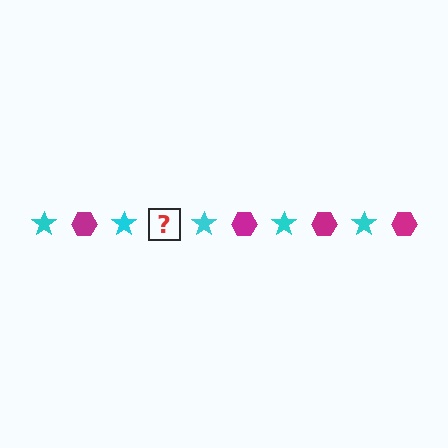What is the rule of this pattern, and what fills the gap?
The rule is that the pattern alternates between cyan star and magenta hexagon. The gap should be filled with a magenta hexagon.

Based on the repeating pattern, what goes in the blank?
The blank should be a magenta hexagon.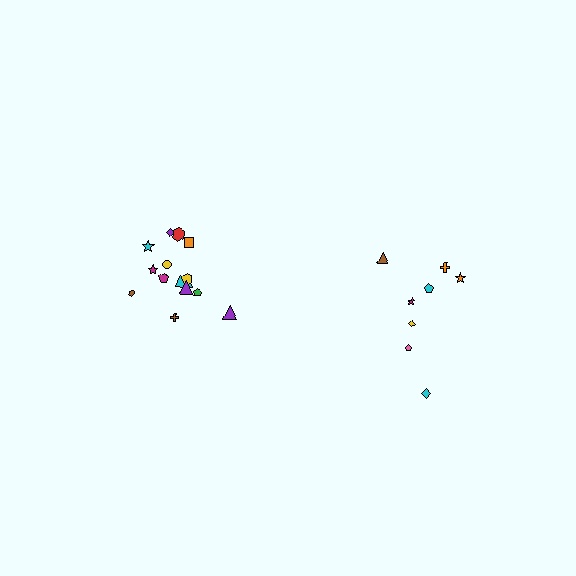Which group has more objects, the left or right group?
The left group.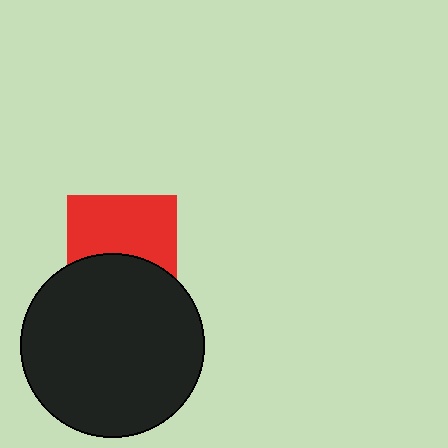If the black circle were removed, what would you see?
You would see the complete red square.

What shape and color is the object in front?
The object in front is a black circle.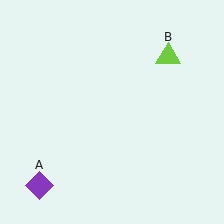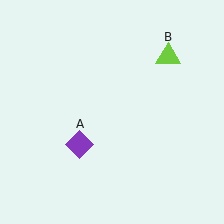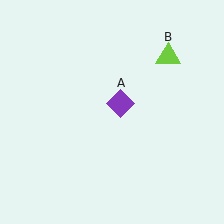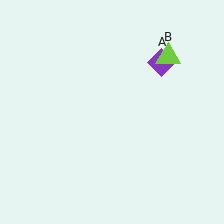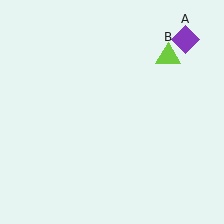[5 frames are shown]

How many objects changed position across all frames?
1 object changed position: purple diamond (object A).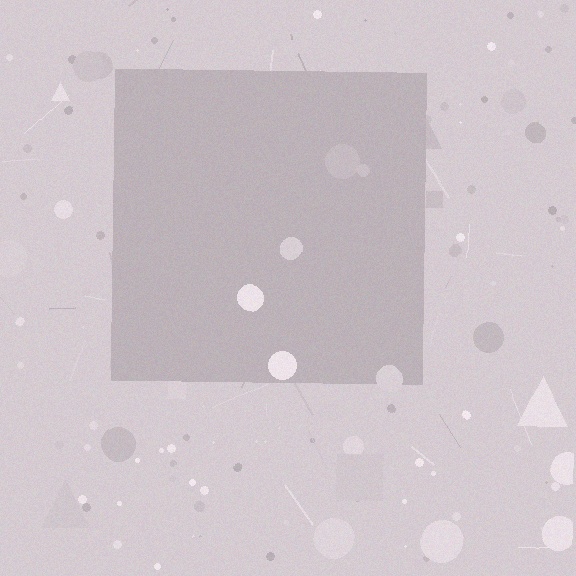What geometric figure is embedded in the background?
A square is embedded in the background.